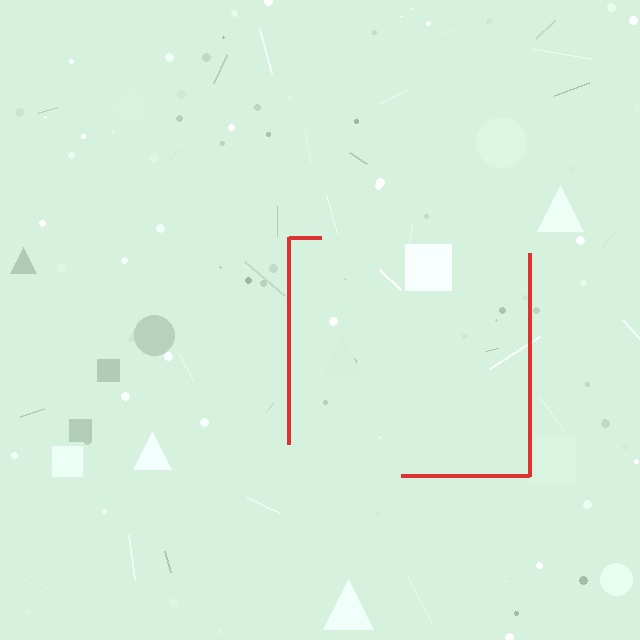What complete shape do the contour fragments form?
The contour fragments form a square.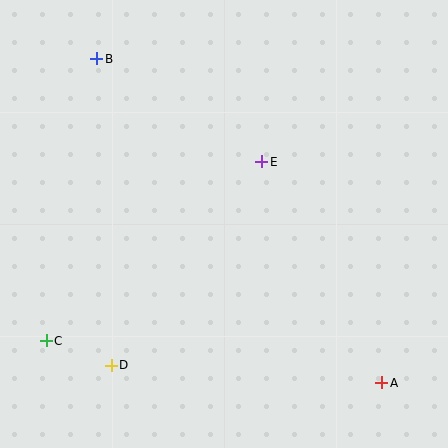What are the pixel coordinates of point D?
Point D is at (111, 365).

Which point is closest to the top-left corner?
Point B is closest to the top-left corner.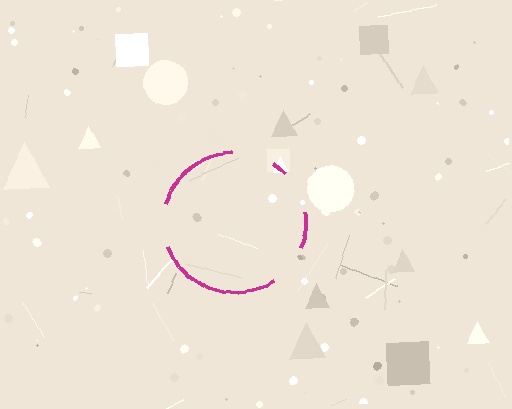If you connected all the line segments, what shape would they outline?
They would outline a circle.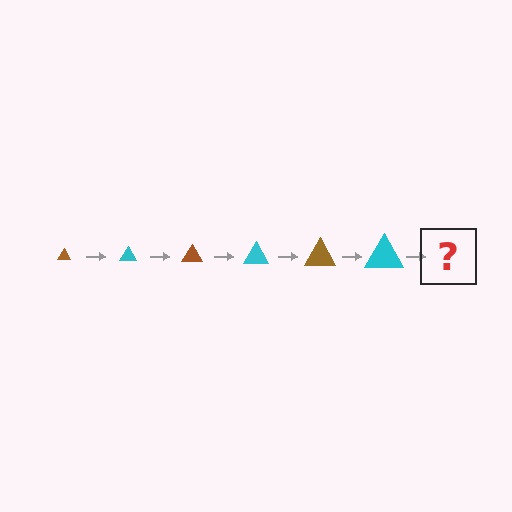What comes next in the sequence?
The next element should be a brown triangle, larger than the previous one.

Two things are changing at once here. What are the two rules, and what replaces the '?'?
The two rules are that the triangle grows larger each step and the color cycles through brown and cyan. The '?' should be a brown triangle, larger than the previous one.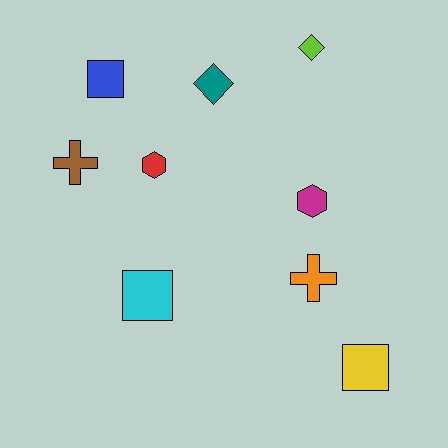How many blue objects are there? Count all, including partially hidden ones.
There is 1 blue object.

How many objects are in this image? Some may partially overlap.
There are 9 objects.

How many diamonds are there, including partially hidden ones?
There are 2 diamonds.